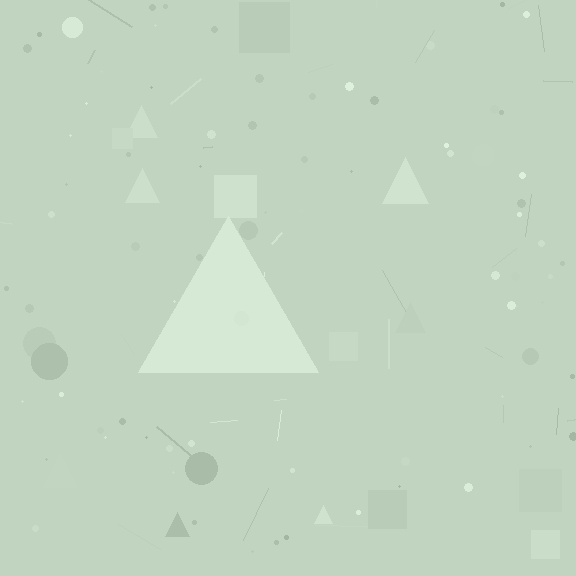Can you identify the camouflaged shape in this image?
The camouflaged shape is a triangle.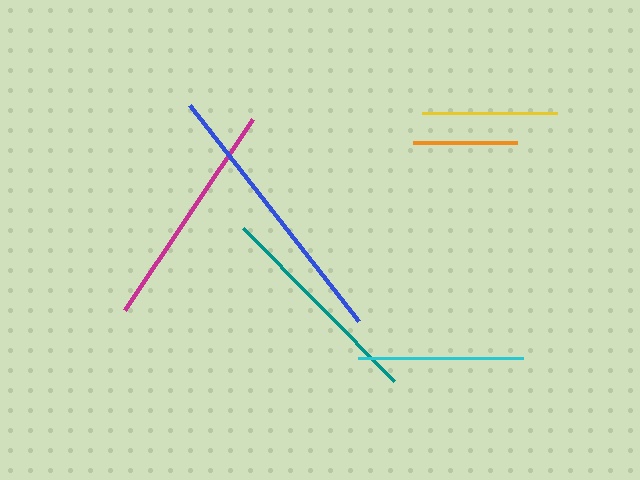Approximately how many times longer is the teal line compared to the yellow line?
The teal line is approximately 1.6 times the length of the yellow line.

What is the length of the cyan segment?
The cyan segment is approximately 165 pixels long.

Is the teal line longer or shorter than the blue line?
The blue line is longer than the teal line.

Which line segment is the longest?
The blue line is the longest at approximately 274 pixels.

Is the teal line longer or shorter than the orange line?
The teal line is longer than the orange line.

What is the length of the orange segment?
The orange segment is approximately 104 pixels long.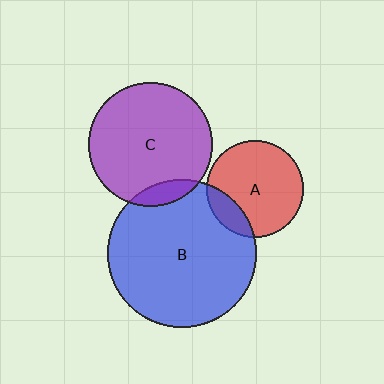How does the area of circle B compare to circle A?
Approximately 2.4 times.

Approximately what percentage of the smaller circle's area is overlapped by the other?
Approximately 10%.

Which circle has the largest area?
Circle B (blue).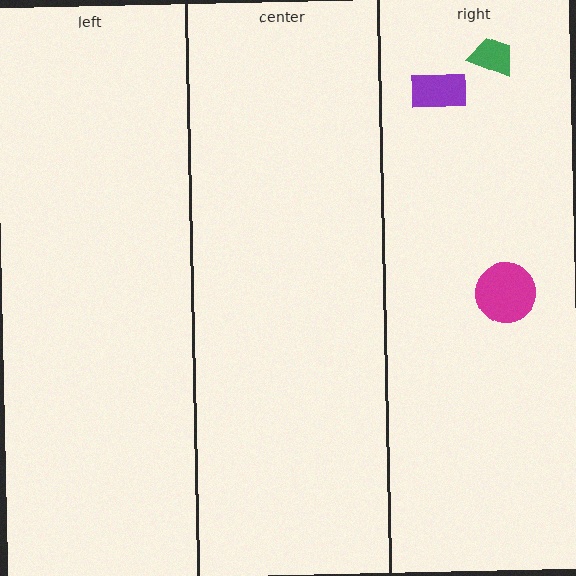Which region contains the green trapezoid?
The right region.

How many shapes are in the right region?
3.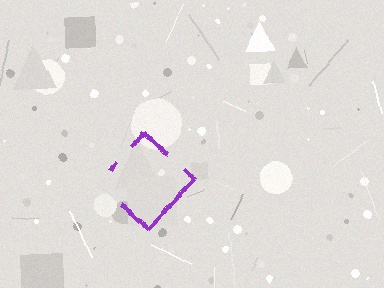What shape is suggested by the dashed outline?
The dashed outline suggests a diamond.